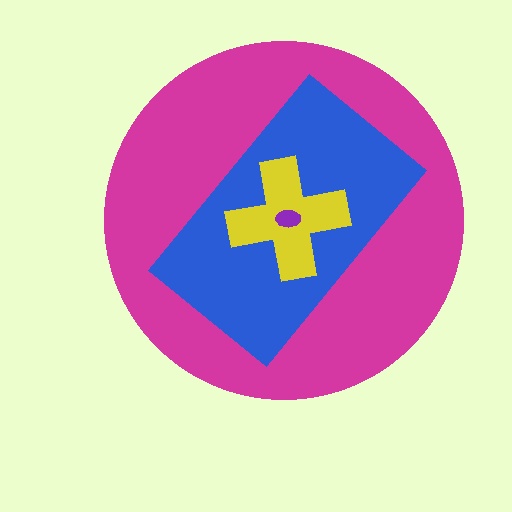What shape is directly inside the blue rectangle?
The yellow cross.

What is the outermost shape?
The magenta circle.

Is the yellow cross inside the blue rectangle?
Yes.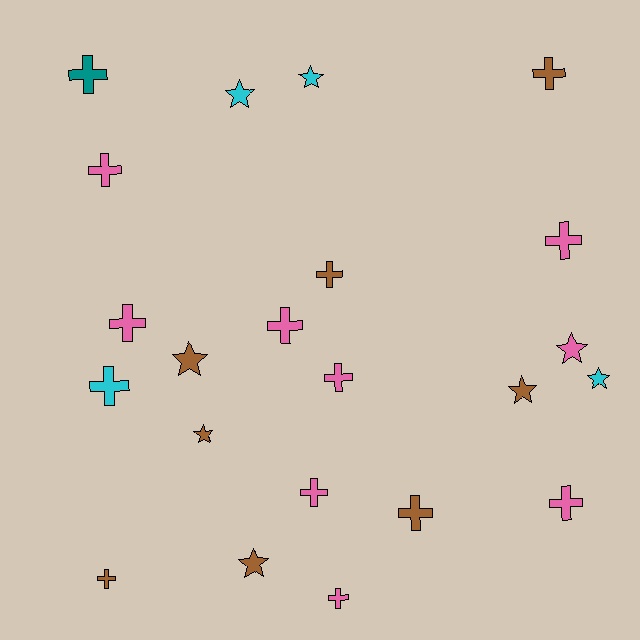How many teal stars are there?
There are no teal stars.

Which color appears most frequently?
Pink, with 9 objects.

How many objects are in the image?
There are 22 objects.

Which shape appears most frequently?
Cross, with 14 objects.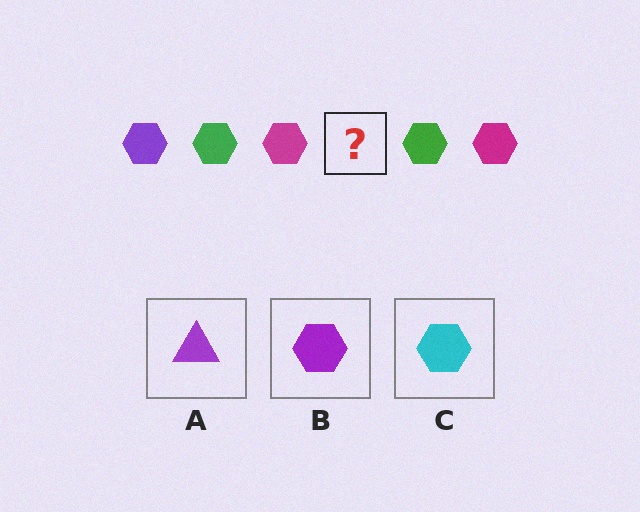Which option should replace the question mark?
Option B.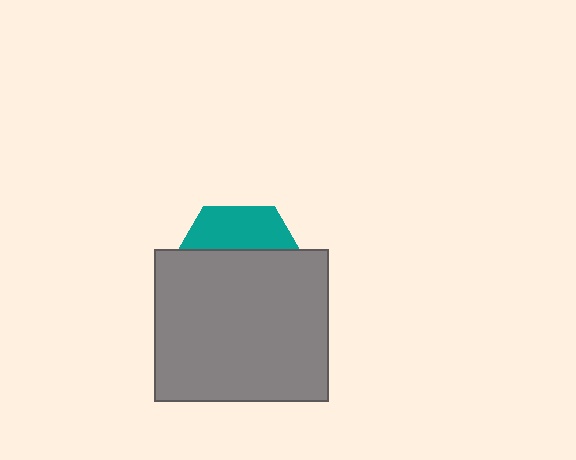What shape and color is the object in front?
The object in front is a gray rectangle.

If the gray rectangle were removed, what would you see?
You would see the complete teal hexagon.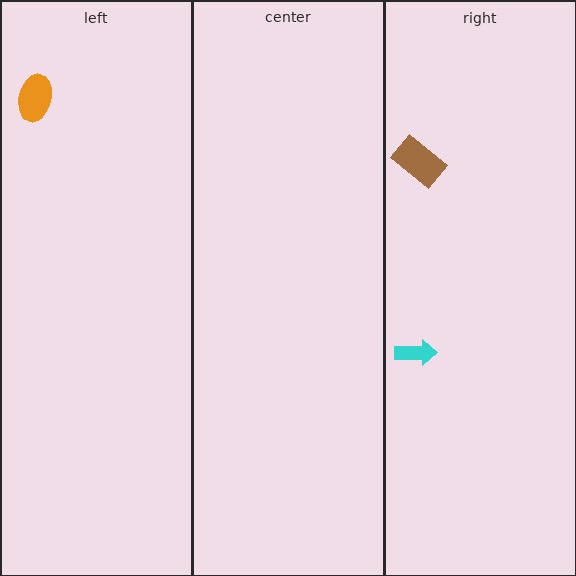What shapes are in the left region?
The orange ellipse.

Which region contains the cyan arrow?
The right region.